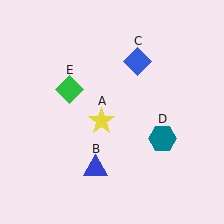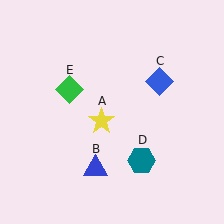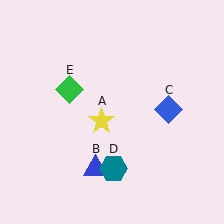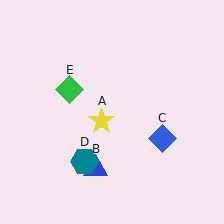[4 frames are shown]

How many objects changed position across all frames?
2 objects changed position: blue diamond (object C), teal hexagon (object D).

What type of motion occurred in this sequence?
The blue diamond (object C), teal hexagon (object D) rotated clockwise around the center of the scene.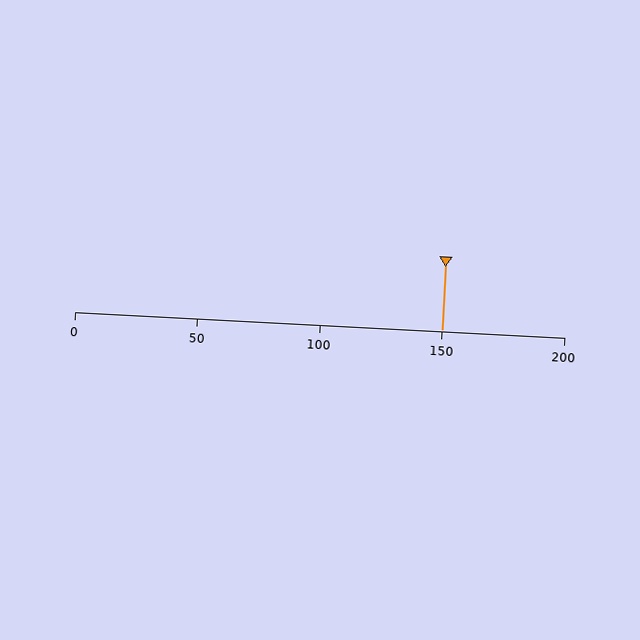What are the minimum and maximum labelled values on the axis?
The axis runs from 0 to 200.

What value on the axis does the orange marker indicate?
The marker indicates approximately 150.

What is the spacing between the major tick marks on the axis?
The major ticks are spaced 50 apart.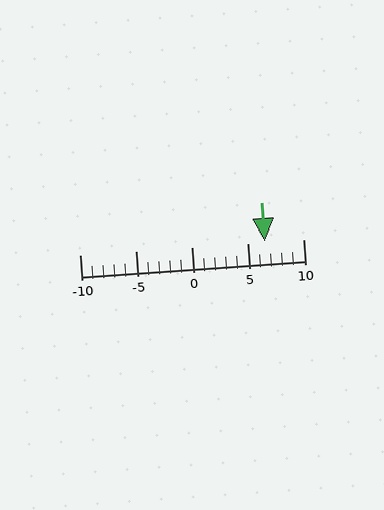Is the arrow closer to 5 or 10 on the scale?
The arrow is closer to 5.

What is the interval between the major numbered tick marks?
The major tick marks are spaced 5 units apart.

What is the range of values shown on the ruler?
The ruler shows values from -10 to 10.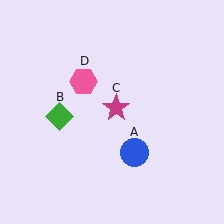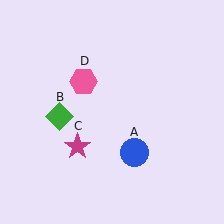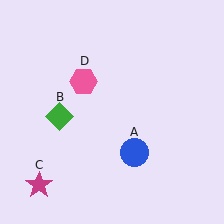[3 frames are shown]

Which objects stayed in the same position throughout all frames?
Blue circle (object A) and green diamond (object B) and pink hexagon (object D) remained stationary.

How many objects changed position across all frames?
1 object changed position: magenta star (object C).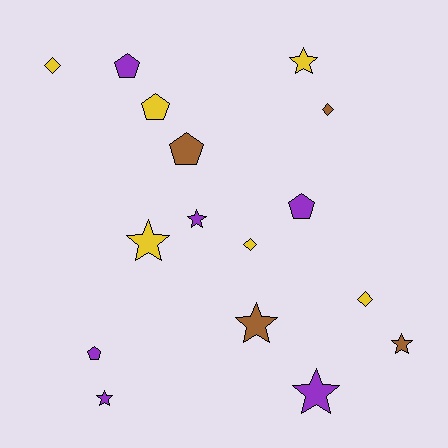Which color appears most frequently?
Purple, with 6 objects.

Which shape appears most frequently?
Star, with 7 objects.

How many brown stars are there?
There are 2 brown stars.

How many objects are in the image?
There are 16 objects.